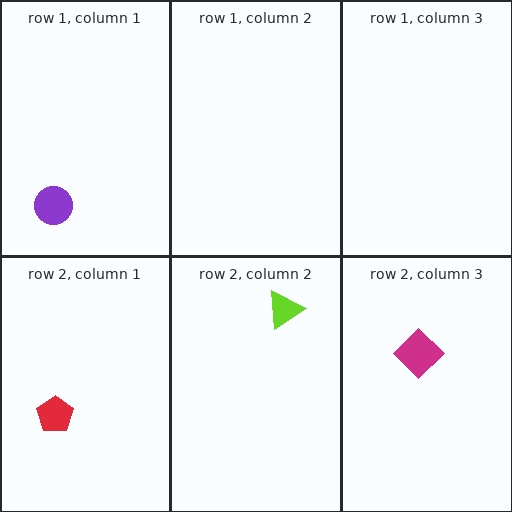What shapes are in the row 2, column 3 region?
The magenta diamond.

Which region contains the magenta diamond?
The row 2, column 3 region.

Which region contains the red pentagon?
The row 2, column 1 region.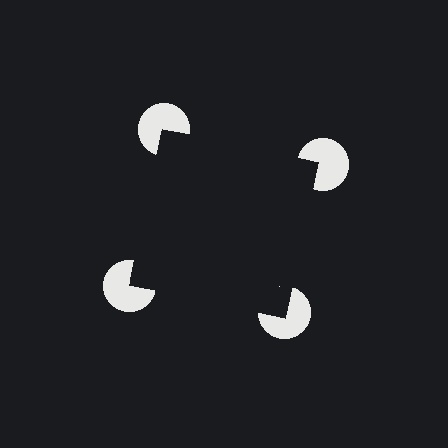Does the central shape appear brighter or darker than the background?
It typically appears slightly darker than the background, even though no actual brightness change is drawn.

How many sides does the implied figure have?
4 sides.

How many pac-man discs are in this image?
There are 4 — one at each vertex of the illusory square.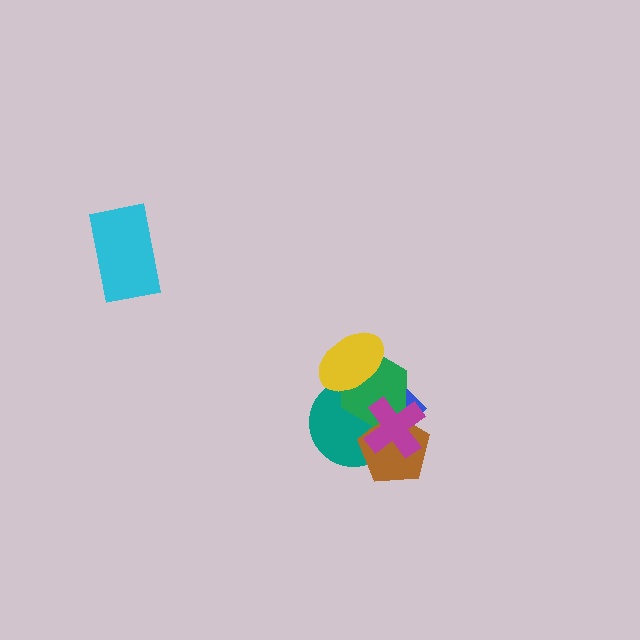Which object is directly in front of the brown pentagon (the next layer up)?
The green hexagon is directly in front of the brown pentagon.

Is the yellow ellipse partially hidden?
No, no other shape covers it.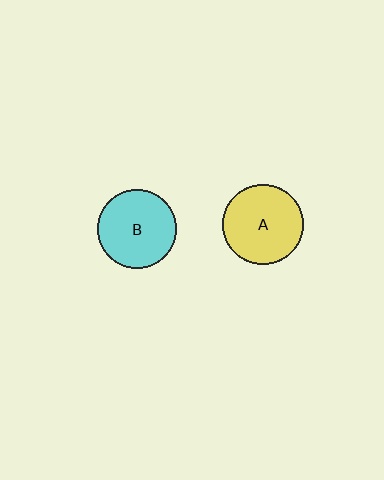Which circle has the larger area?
Circle A (yellow).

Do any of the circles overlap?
No, none of the circles overlap.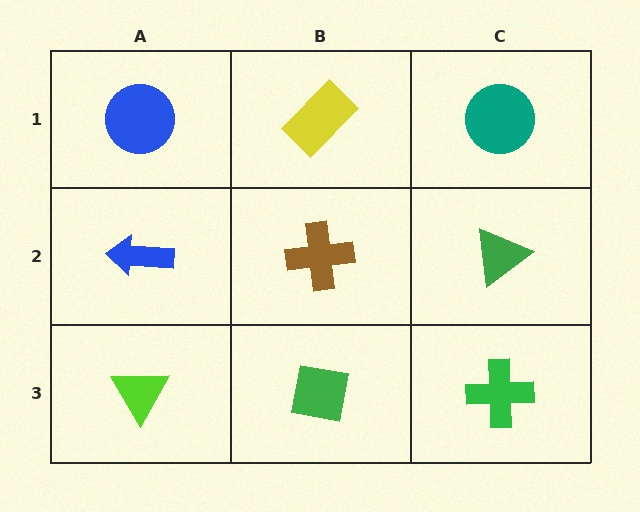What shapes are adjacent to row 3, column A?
A blue arrow (row 2, column A), a green square (row 3, column B).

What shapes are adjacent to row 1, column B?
A brown cross (row 2, column B), a blue circle (row 1, column A), a teal circle (row 1, column C).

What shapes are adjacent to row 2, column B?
A yellow rectangle (row 1, column B), a green square (row 3, column B), a blue arrow (row 2, column A), a green triangle (row 2, column C).